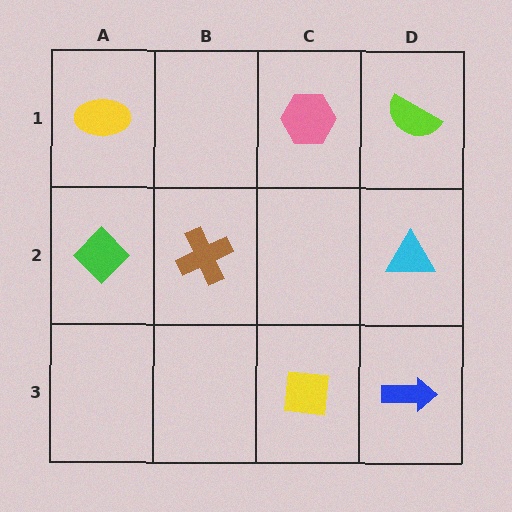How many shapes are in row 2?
3 shapes.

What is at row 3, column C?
A yellow square.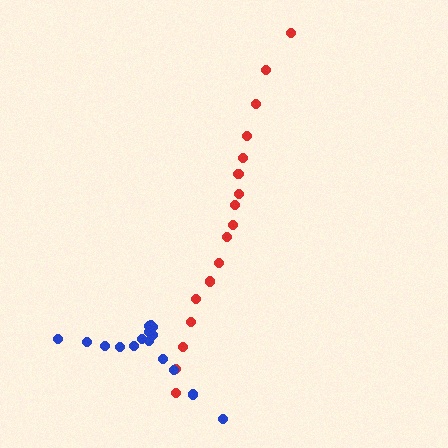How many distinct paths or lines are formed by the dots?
There are 2 distinct paths.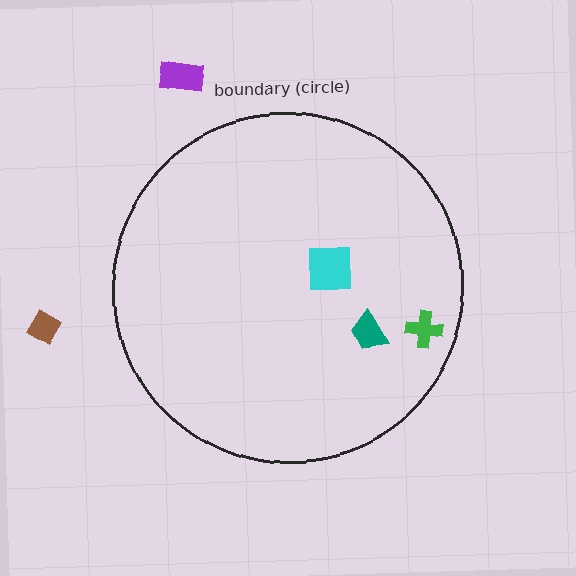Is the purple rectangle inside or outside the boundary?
Outside.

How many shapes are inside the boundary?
3 inside, 2 outside.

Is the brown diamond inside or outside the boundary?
Outside.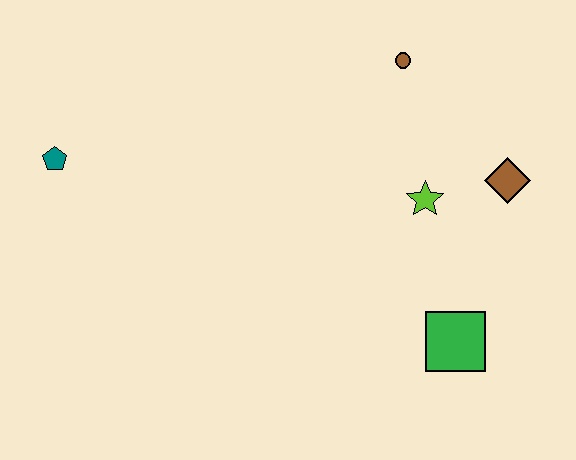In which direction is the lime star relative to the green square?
The lime star is above the green square.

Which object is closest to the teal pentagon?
The brown circle is closest to the teal pentagon.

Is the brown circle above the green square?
Yes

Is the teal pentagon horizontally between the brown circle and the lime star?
No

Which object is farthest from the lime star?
The teal pentagon is farthest from the lime star.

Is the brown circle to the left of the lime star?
Yes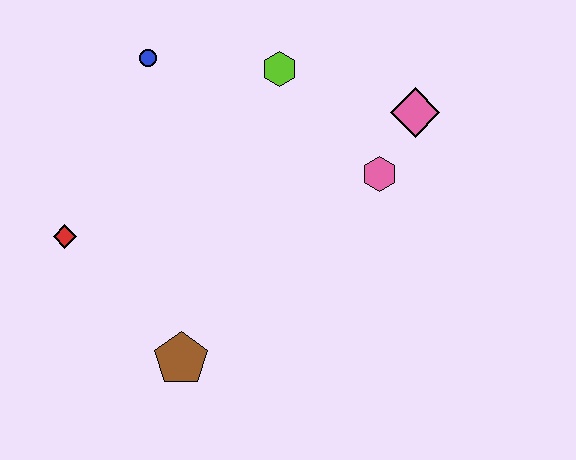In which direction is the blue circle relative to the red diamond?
The blue circle is above the red diamond.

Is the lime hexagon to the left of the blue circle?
No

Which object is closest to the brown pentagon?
The red diamond is closest to the brown pentagon.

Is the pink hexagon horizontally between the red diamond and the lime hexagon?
No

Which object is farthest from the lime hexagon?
The brown pentagon is farthest from the lime hexagon.